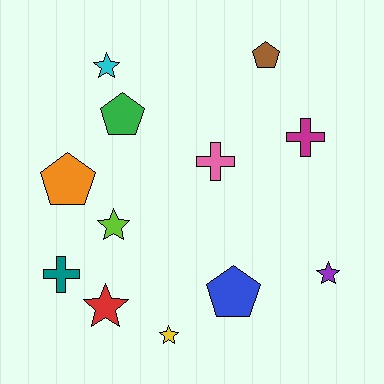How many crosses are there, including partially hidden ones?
There are 3 crosses.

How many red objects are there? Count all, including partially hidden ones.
There is 1 red object.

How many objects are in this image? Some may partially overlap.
There are 12 objects.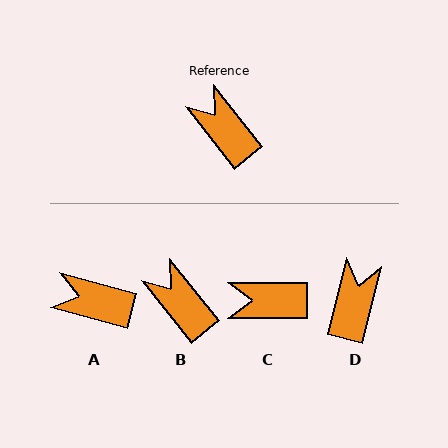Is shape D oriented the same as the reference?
No, it is off by about 53 degrees.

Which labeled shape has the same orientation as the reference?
B.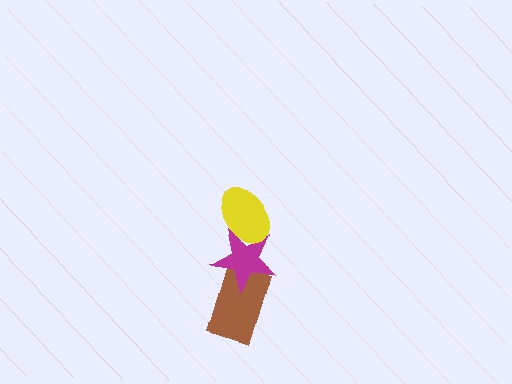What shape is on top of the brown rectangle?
The magenta star is on top of the brown rectangle.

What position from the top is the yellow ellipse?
The yellow ellipse is 1st from the top.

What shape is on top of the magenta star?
The yellow ellipse is on top of the magenta star.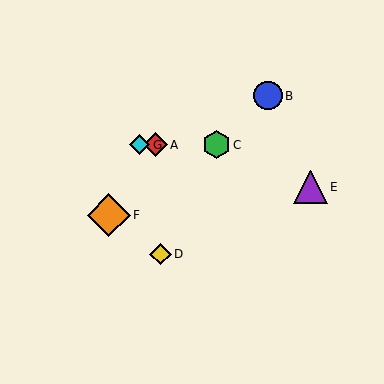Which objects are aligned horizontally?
Objects A, C, G are aligned horizontally.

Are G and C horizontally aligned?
Yes, both are at y≈145.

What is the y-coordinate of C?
Object C is at y≈145.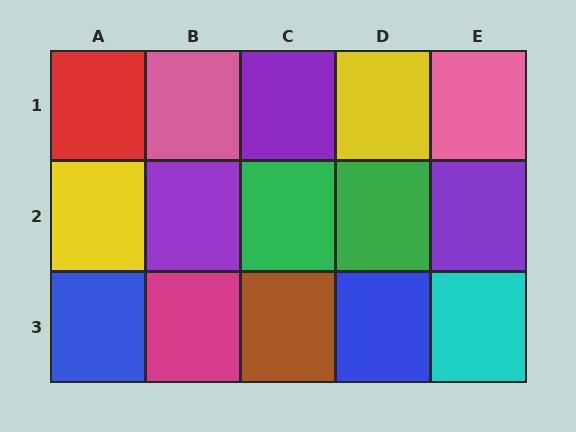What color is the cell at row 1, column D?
Yellow.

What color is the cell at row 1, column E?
Pink.